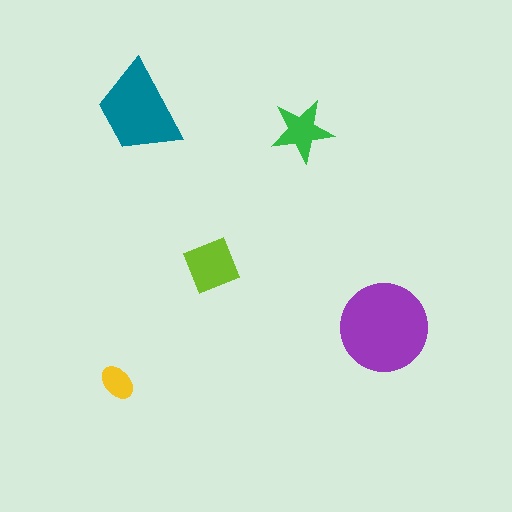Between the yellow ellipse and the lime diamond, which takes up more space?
The lime diamond.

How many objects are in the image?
There are 5 objects in the image.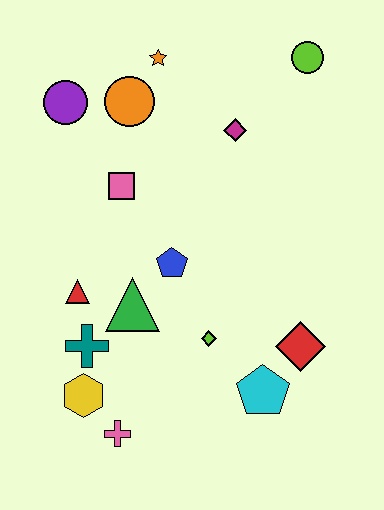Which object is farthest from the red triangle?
The lime circle is farthest from the red triangle.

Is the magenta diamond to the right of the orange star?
Yes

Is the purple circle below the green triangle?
No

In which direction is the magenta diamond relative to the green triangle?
The magenta diamond is above the green triangle.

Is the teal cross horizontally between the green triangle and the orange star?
No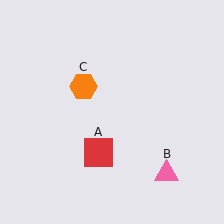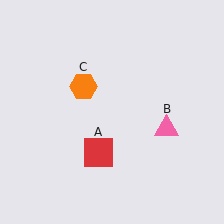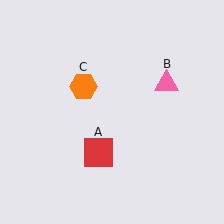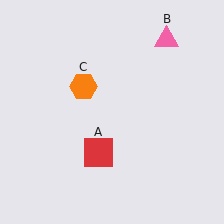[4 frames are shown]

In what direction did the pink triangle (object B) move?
The pink triangle (object B) moved up.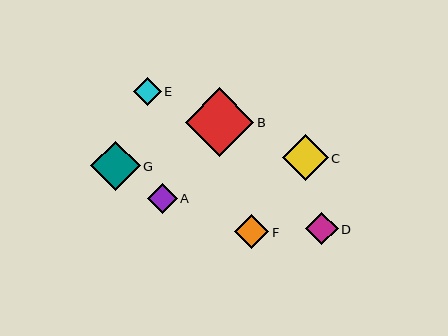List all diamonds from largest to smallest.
From largest to smallest: B, G, C, F, D, A, E.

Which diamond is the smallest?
Diamond E is the smallest with a size of approximately 28 pixels.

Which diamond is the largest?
Diamond B is the largest with a size of approximately 68 pixels.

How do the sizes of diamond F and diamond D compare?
Diamond F and diamond D are approximately the same size.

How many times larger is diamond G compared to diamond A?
Diamond G is approximately 1.6 times the size of diamond A.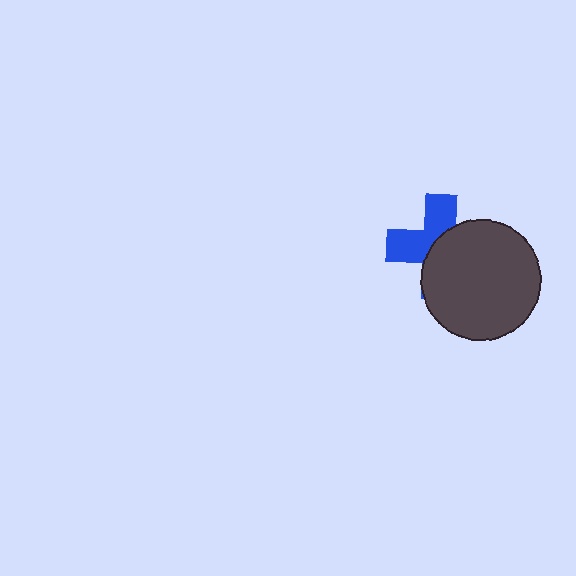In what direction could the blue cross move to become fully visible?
The blue cross could move toward the upper-left. That would shift it out from behind the dark gray circle entirely.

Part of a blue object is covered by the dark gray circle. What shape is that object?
It is a cross.